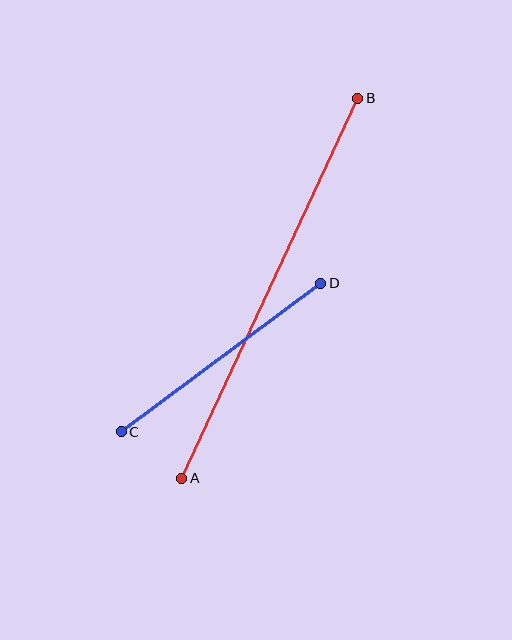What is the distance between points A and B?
The distance is approximately 418 pixels.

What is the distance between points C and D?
The distance is approximately 248 pixels.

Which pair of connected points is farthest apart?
Points A and B are farthest apart.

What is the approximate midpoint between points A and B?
The midpoint is at approximately (270, 288) pixels.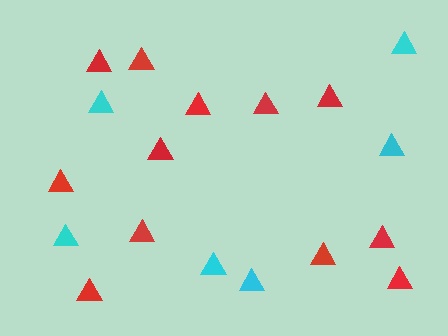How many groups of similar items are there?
There are 2 groups: one group of red triangles (12) and one group of cyan triangles (6).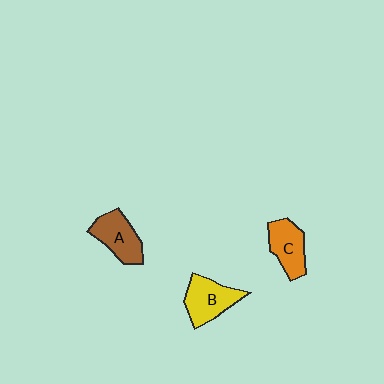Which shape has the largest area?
Shape B (yellow).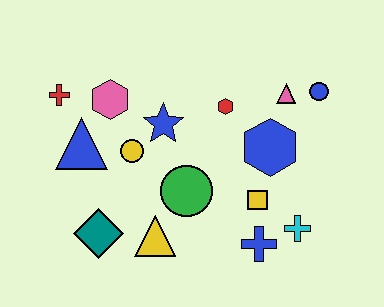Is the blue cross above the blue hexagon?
No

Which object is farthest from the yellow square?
The red cross is farthest from the yellow square.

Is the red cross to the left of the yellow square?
Yes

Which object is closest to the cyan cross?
The blue cross is closest to the cyan cross.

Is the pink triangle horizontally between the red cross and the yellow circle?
No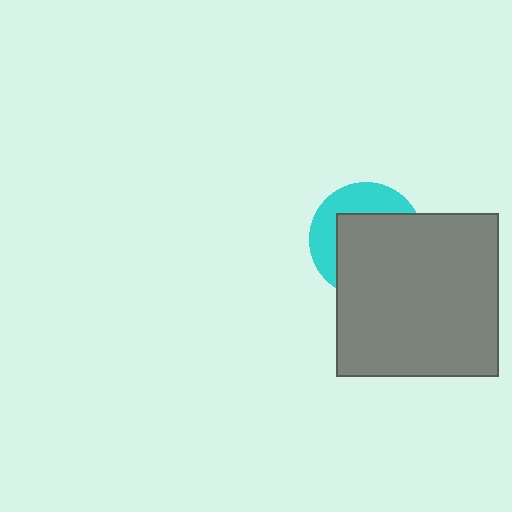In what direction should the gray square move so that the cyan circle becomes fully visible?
The gray square should move toward the lower-right. That is the shortest direction to clear the overlap and leave the cyan circle fully visible.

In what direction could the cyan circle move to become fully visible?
The cyan circle could move toward the upper-left. That would shift it out from behind the gray square entirely.